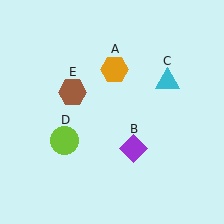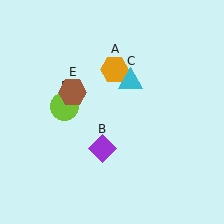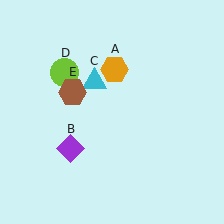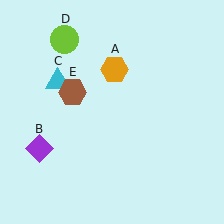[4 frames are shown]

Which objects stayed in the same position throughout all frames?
Orange hexagon (object A) and brown hexagon (object E) remained stationary.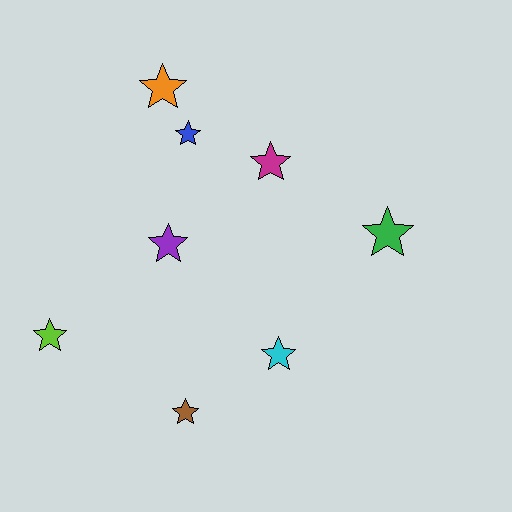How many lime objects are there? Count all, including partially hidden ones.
There is 1 lime object.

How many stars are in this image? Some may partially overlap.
There are 8 stars.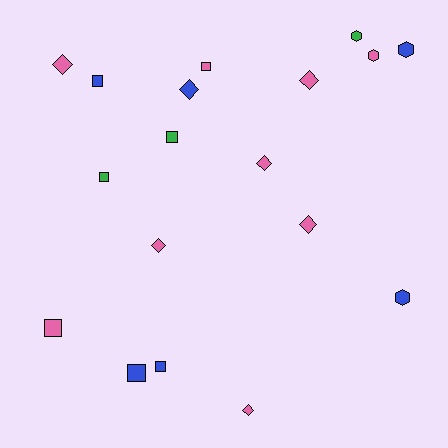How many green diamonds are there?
There are no green diamonds.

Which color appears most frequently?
Pink, with 9 objects.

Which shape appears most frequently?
Square, with 7 objects.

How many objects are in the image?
There are 18 objects.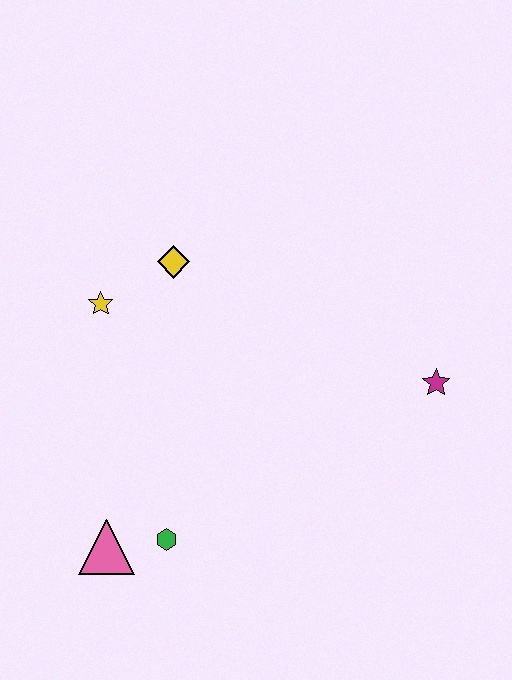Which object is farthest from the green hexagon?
The magenta star is farthest from the green hexagon.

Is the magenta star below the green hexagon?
No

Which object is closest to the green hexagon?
The pink triangle is closest to the green hexagon.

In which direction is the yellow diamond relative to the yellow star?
The yellow diamond is to the right of the yellow star.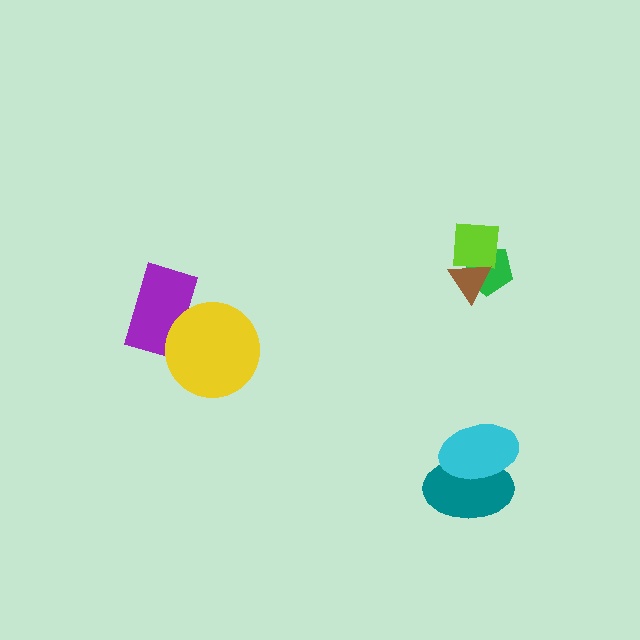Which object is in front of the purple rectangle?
The yellow circle is in front of the purple rectangle.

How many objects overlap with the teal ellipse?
1 object overlaps with the teal ellipse.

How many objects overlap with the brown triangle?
2 objects overlap with the brown triangle.